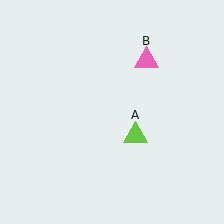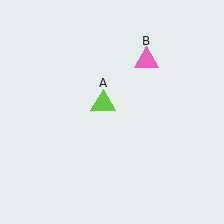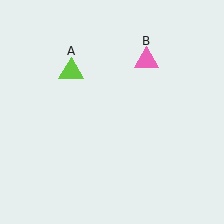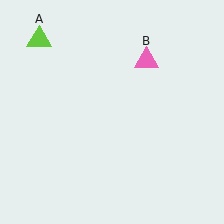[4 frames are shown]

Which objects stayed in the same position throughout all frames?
Pink triangle (object B) remained stationary.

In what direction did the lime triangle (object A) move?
The lime triangle (object A) moved up and to the left.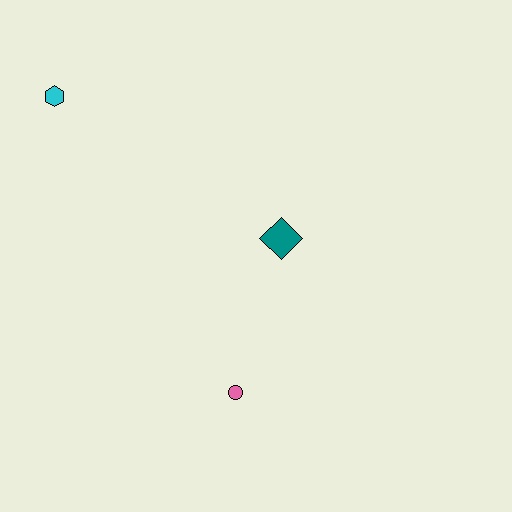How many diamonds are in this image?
There is 1 diamond.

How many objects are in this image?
There are 3 objects.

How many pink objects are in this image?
There is 1 pink object.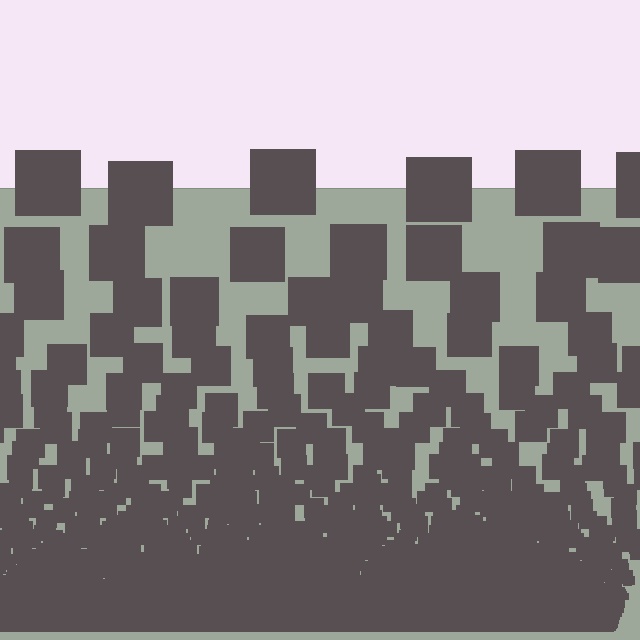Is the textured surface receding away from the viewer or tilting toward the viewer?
The surface appears to tilt toward the viewer. Texture elements get larger and sparser toward the top.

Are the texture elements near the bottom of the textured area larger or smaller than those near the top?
Smaller. The gradient is inverted — elements near the bottom are smaller and denser.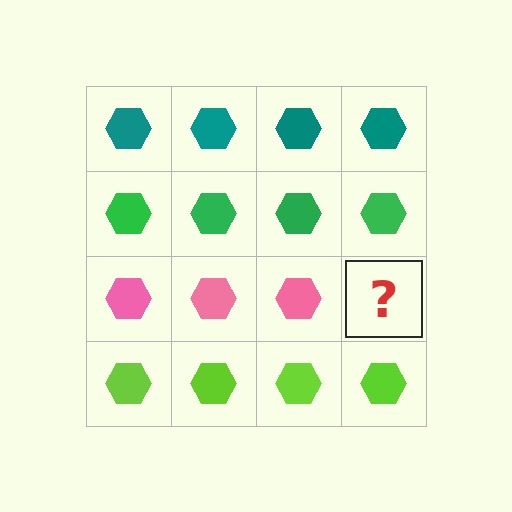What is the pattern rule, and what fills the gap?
The rule is that each row has a consistent color. The gap should be filled with a pink hexagon.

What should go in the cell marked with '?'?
The missing cell should contain a pink hexagon.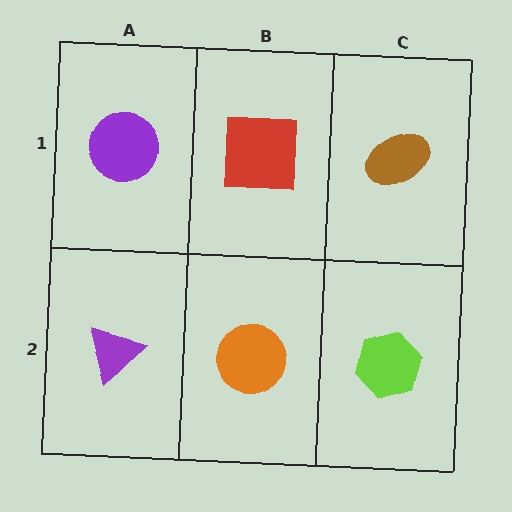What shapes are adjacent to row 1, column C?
A lime hexagon (row 2, column C), a red square (row 1, column B).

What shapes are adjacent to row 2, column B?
A red square (row 1, column B), a purple triangle (row 2, column A), a lime hexagon (row 2, column C).